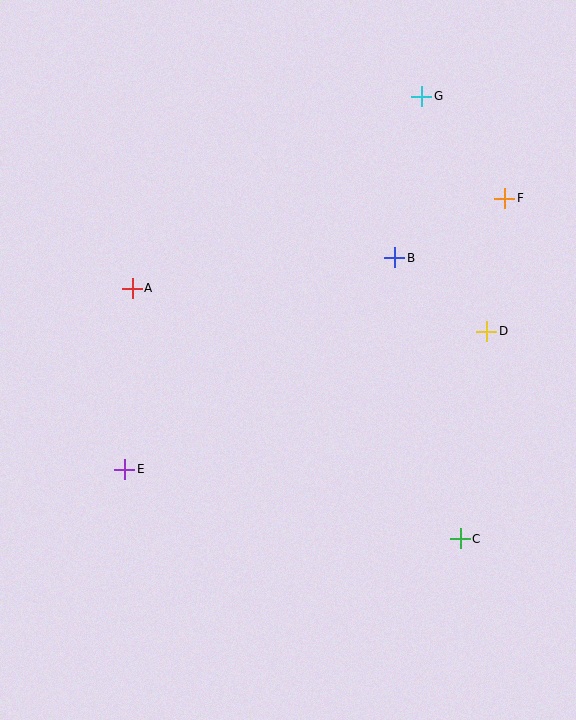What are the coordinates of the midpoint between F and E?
The midpoint between F and E is at (315, 334).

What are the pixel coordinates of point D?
Point D is at (487, 331).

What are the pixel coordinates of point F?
Point F is at (505, 198).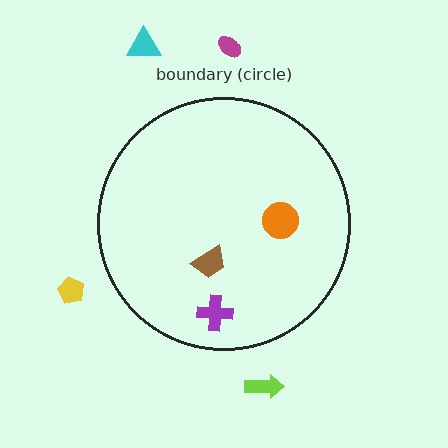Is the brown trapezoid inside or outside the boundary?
Inside.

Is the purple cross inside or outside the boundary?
Inside.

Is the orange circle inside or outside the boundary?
Inside.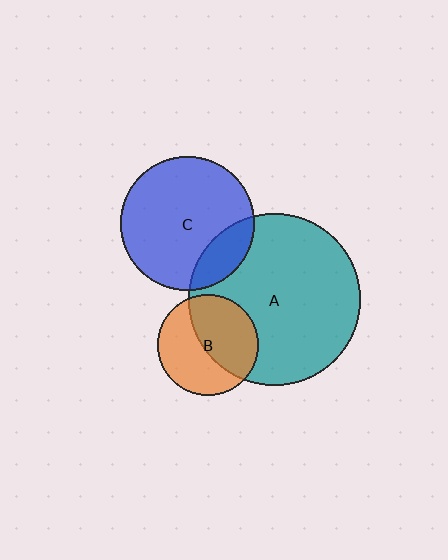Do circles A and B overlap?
Yes.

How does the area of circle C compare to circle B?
Approximately 1.7 times.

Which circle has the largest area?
Circle A (teal).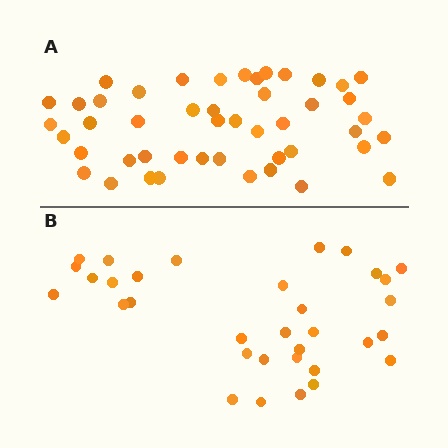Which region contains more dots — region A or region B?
Region A (the top region) has more dots.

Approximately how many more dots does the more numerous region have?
Region A has approximately 15 more dots than region B.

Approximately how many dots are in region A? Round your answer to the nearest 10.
About 50 dots. (The exact count is 47, which rounds to 50.)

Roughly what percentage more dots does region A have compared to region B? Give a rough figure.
About 40% more.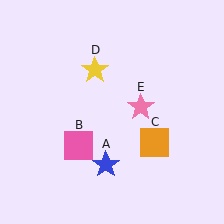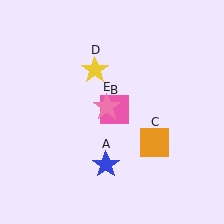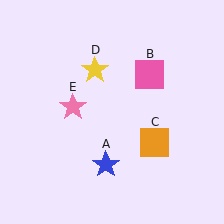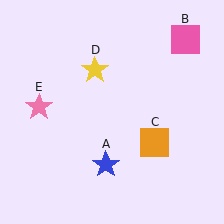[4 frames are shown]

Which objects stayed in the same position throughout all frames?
Blue star (object A) and orange square (object C) and yellow star (object D) remained stationary.